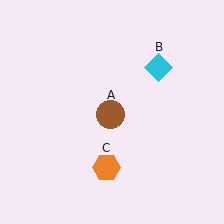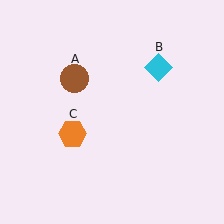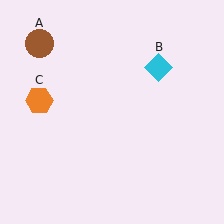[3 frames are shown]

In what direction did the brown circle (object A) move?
The brown circle (object A) moved up and to the left.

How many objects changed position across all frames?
2 objects changed position: brown circle (object A), orange hexagon (object C).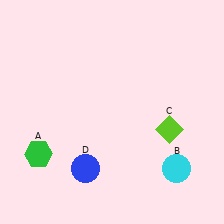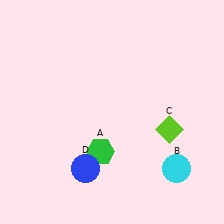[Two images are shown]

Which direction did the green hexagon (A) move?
The green hexagon (A) moved right.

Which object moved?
The green hexagon (A) moved right.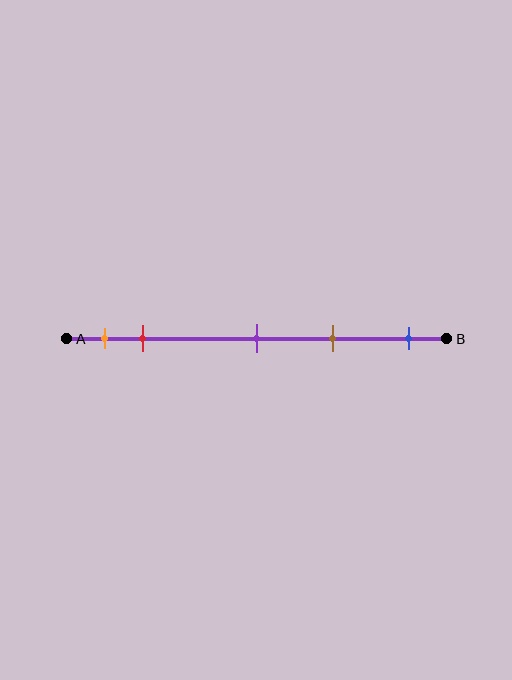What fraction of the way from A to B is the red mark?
The red mark is approximately 20% (0.2) of the way from A to B.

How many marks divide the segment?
There are 5 marks dividing the segment.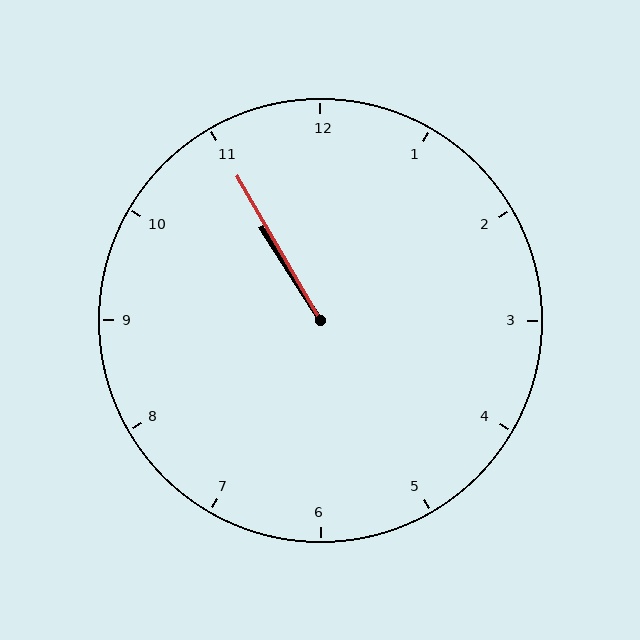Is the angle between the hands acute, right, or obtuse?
It is acute.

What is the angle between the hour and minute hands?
Approximately 2 degrees.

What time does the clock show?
10:55.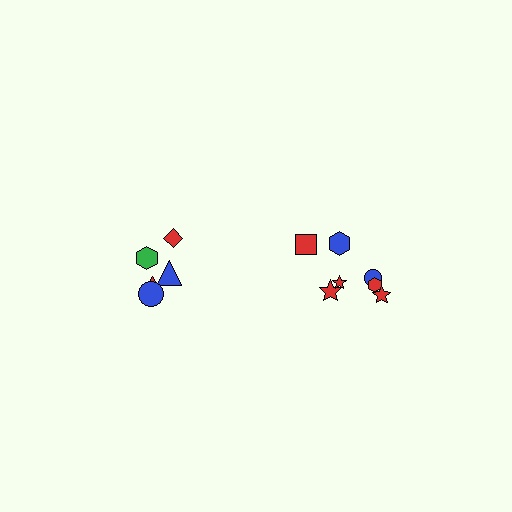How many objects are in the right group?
There are 7 objects.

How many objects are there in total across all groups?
There are 12 objects.